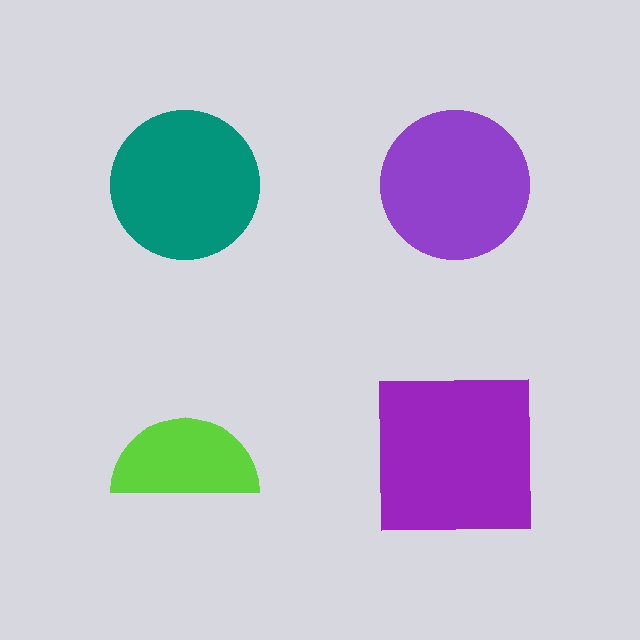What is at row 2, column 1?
A lime semicircle.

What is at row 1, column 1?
A teal circle.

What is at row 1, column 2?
A purple circle.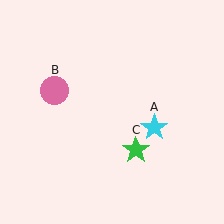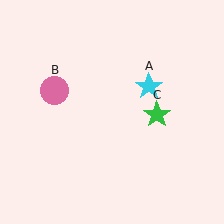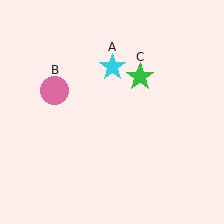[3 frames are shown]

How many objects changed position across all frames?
2 objects changed position: cyan star (object A), green star (object C).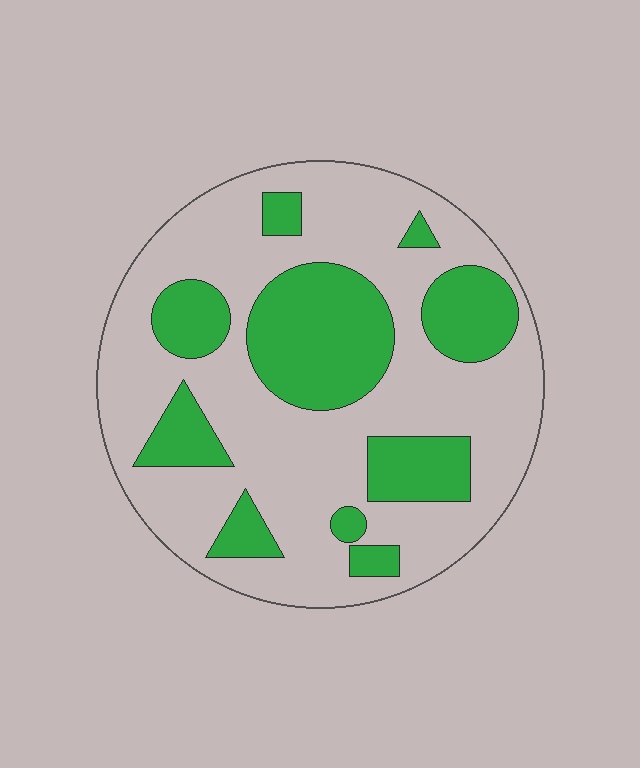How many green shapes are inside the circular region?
10.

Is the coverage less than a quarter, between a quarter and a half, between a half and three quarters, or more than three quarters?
Between a quarter and a half.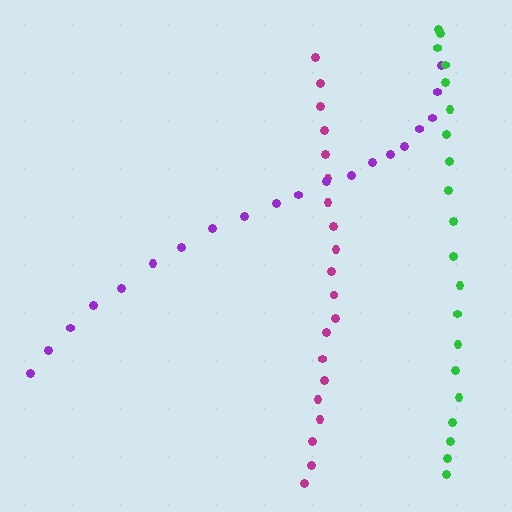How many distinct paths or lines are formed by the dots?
There are 3 distinct paths.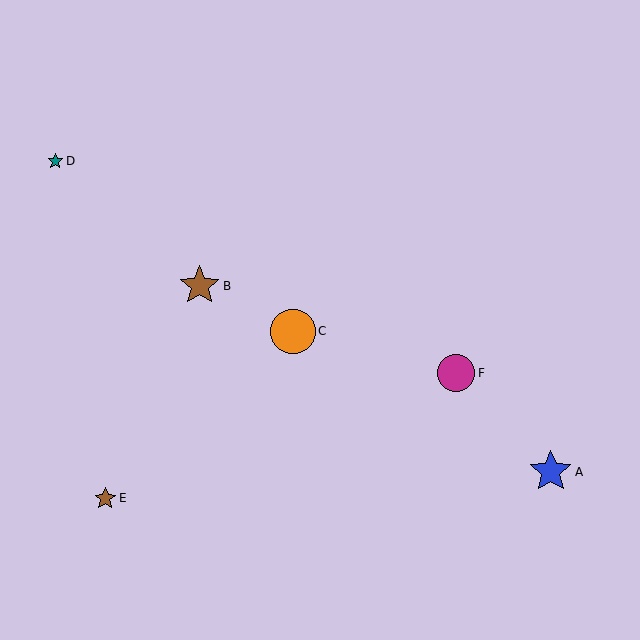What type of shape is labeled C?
Shape C is an orange circle.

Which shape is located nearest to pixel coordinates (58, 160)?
The teal star (labeled D) at (55, 161) is nearest to that location.